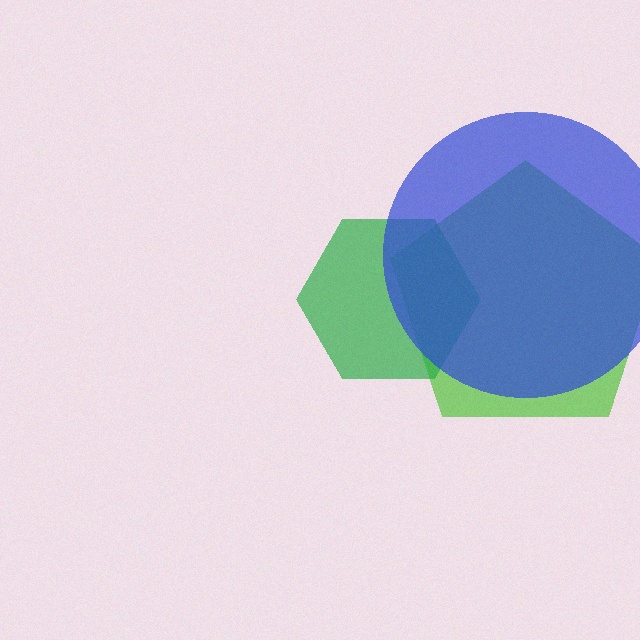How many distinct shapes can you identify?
There are 3 distinct shapes: a lime pentagon, a green hexagon, a blue circle.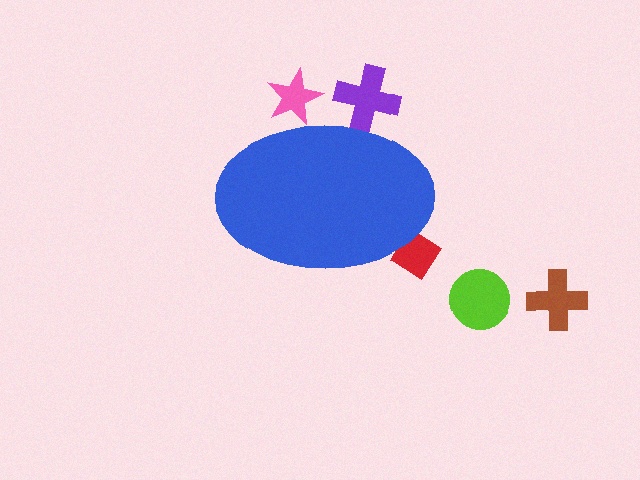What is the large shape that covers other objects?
A blue ellipse.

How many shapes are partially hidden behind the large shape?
3 shapes are partially hidden.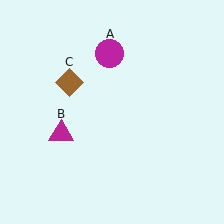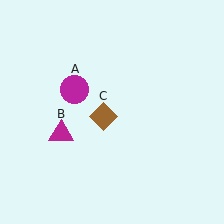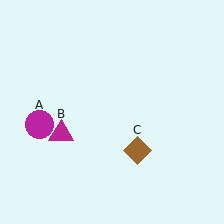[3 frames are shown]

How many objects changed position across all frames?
2 objects changed position: magenta circle (object A), brown diamond (object C).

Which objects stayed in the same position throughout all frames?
Magenta triangle (object B) remained stationary.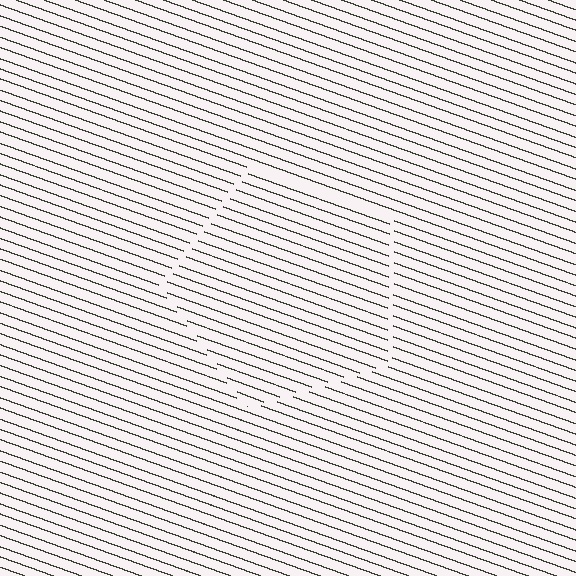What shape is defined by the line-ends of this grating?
An illusory pentagon. The interior of the shape contains the same grating, shifted by half a period — the contour is defined by the phase discontinuity where line-ends from the inner and outer gratings abut.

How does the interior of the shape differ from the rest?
The interior of the shape contains the same grating, shifted by half a period — the contour is defined by the phase discontinuity where line-ends from the inner and outer gratings abut.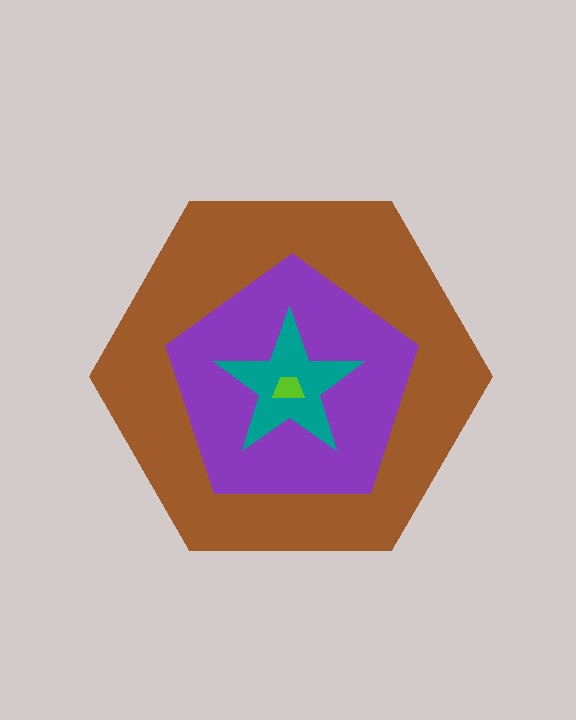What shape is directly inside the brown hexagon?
The purple pentagon.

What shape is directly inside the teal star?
The lime trapezoid.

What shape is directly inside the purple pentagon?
The teal star.